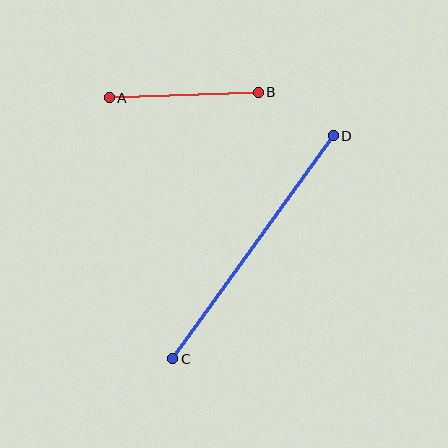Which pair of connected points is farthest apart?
Points C and D are farthest apart.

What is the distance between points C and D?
The distance is approximately 275 pixels.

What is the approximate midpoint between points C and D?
The midpoint is at approximately (253, 247) pixels.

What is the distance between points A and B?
The distance is approximately 149 pixels.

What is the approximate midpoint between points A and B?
The midpoint is at approximately (184, 95) pixels.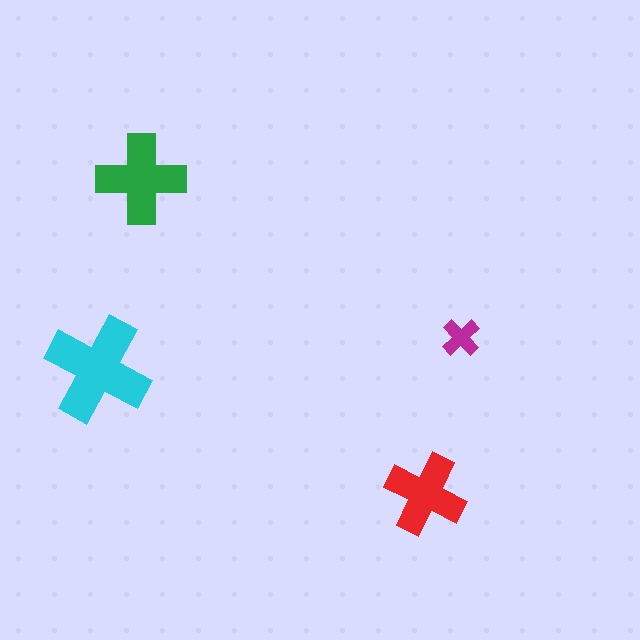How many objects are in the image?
There are 4 objects in the image.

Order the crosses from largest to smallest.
the cyan one, the green one, the red one, the magenta one.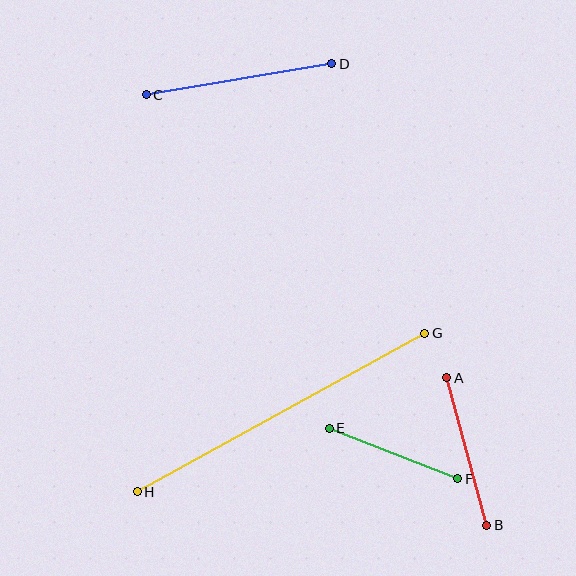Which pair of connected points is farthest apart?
Points G and H are farthest apart.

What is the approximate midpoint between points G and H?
The midpoint is at approximately (281, 412) pixels.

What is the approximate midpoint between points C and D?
The midpoint is at approximately (239, 79) pixels.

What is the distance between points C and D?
The distance is approximately 188 pixels.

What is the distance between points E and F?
The distance is approximately 138 pixels.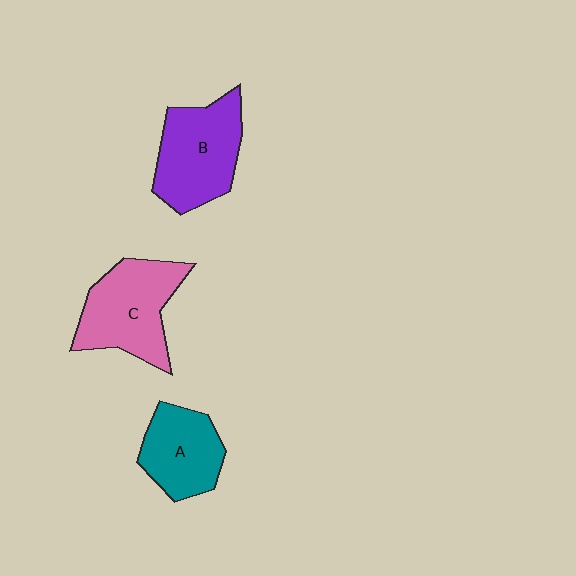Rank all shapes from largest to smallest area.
From largest to smallest: C (pink), B (purple), A (teal).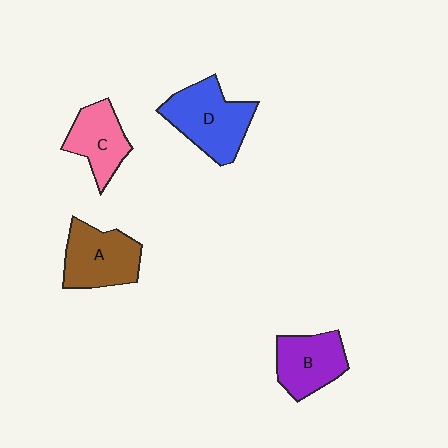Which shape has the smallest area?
Shape C (pink).